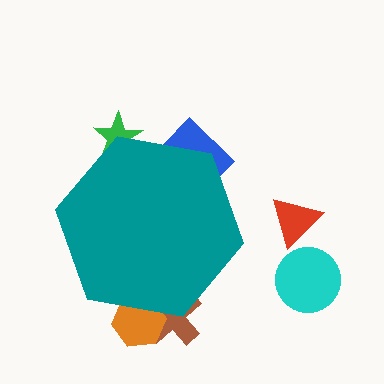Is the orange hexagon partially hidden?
Yes, the orange hexagon is partially hidden behind the teal hexagon.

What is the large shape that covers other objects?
A teal hexagon.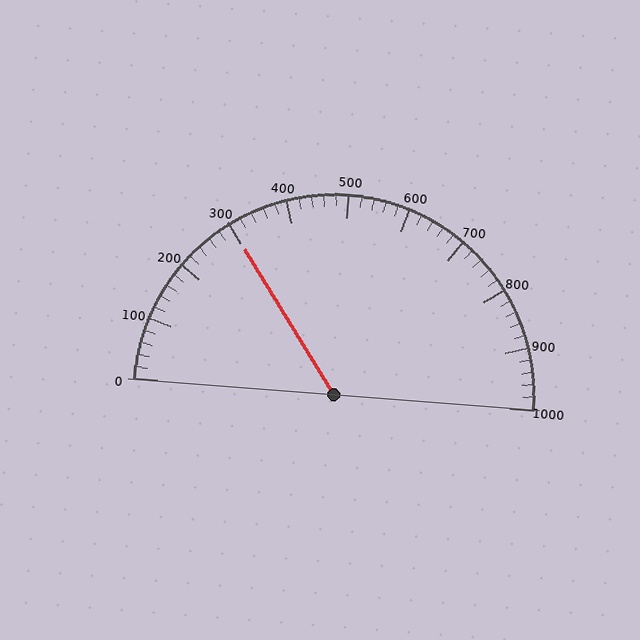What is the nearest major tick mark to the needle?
The nearest major tick mark is 300.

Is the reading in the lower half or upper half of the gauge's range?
The reading is in the lower half of the range (0 to 1000).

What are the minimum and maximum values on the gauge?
The gauge ranges from 0 to 1000.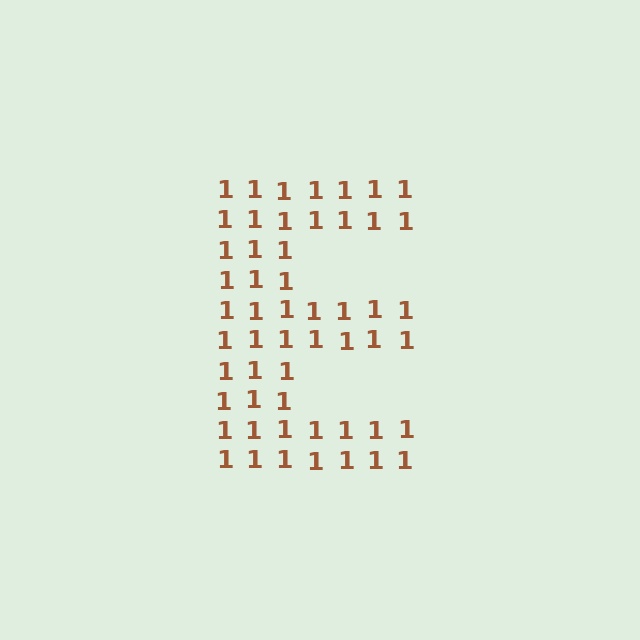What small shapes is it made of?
It is made of small digit 1's.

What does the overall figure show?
The overall figure shows the letter E.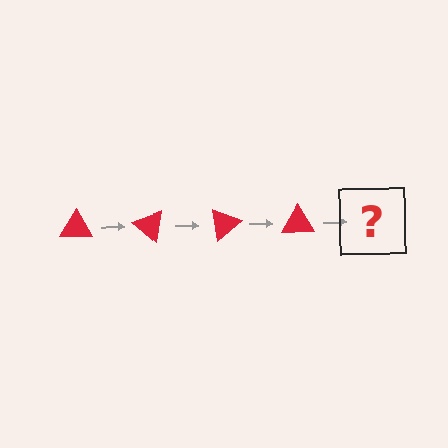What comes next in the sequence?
The next element should be a red triangle rotated 160 degrees.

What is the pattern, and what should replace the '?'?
The pattern is that the triangle rotates 40 degrees each step. The '?' should be a red triangle rotated 160 degrees.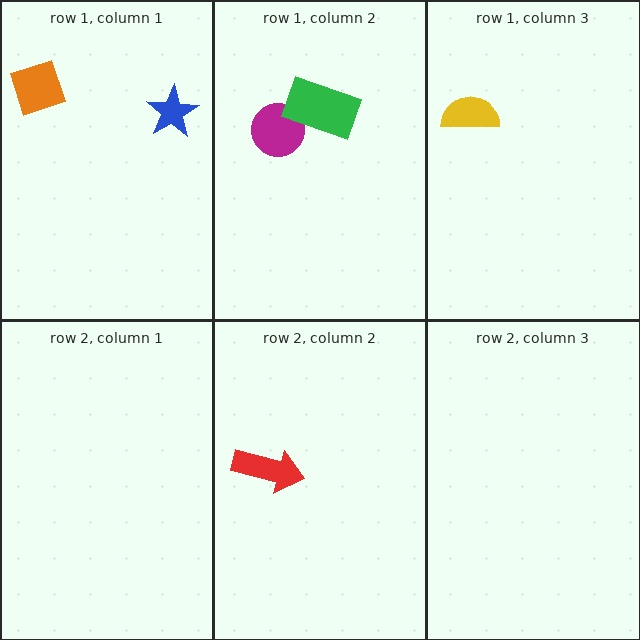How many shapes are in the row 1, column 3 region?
1.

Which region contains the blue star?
The row 1, column 1 region.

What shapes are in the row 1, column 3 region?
The yellow semicircle.